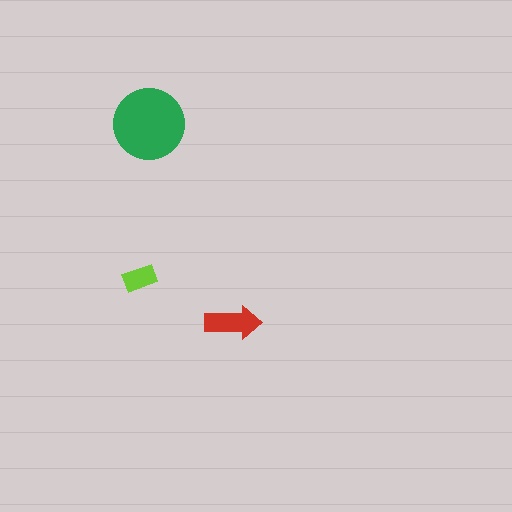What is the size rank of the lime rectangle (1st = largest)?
3rd.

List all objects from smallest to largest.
The lime rectangle, the red arrow, the green circle.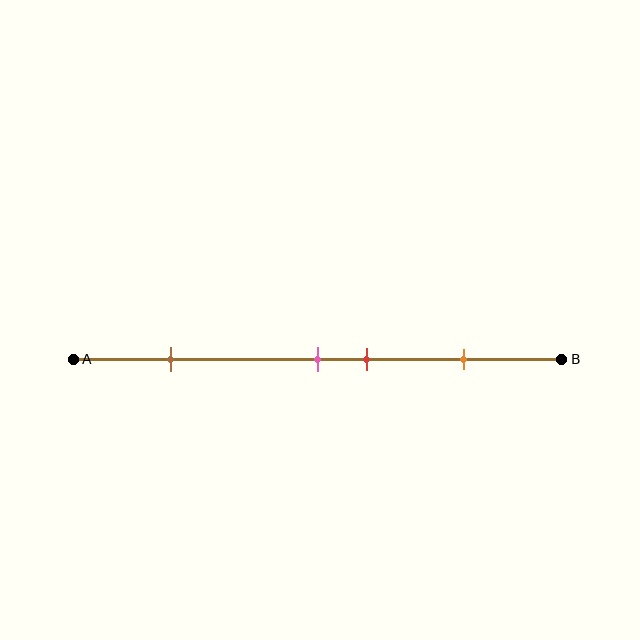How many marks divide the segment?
There are 4 marks dividing the segment.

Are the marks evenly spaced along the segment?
No, the marks are not evenly spaced.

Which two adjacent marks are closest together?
The pink and red marks are the closest adjacent pair.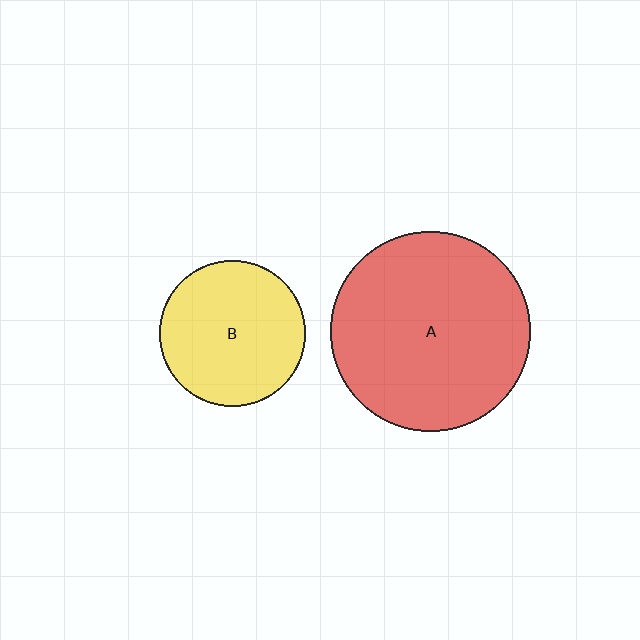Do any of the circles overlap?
No, none of the circles overlap.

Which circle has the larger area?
Circle A (red).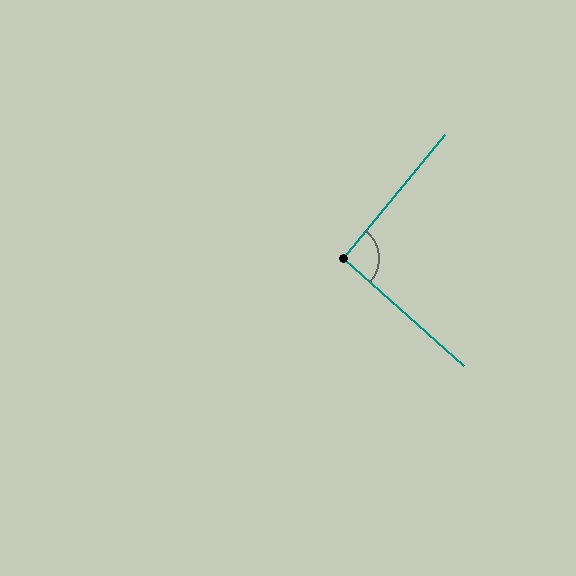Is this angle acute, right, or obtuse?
It is approximately a right angle.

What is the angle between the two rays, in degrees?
Approximately 92 degrees.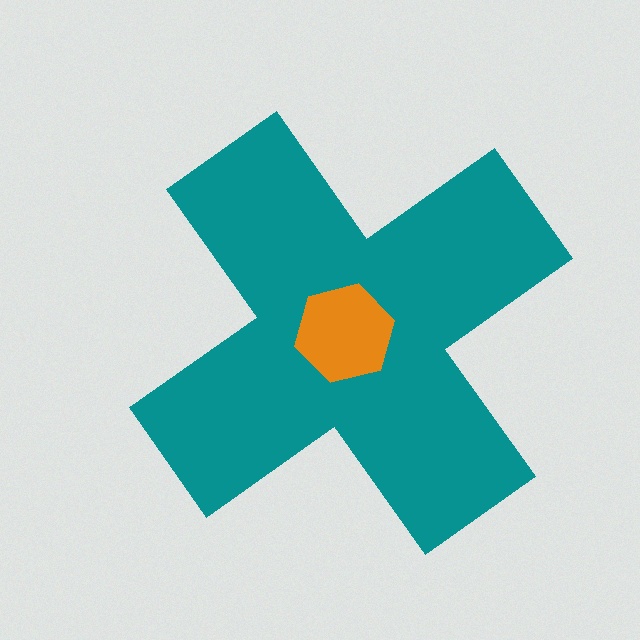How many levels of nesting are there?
2.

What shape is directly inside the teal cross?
The orange hexagon.